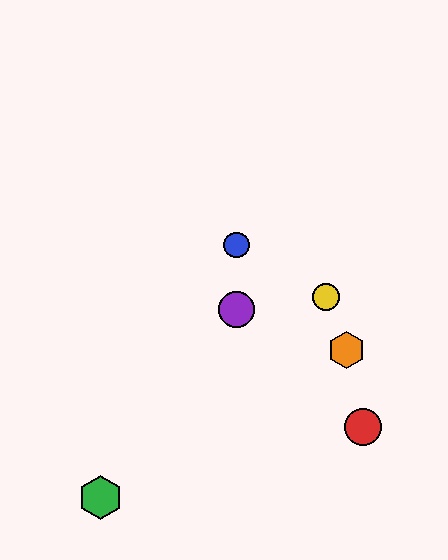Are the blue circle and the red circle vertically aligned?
No, the blue circle is at x≈236 and the red circle is at x≈363.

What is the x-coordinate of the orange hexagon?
The orange hexagon is at x≈346.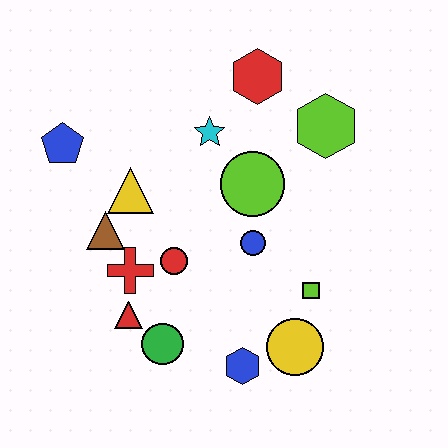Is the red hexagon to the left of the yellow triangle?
No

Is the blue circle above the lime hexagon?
No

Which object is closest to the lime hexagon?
The red hexagon is closest to the lime hexagon.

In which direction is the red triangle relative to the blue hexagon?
The red triangle is to the left of the blue hexagon.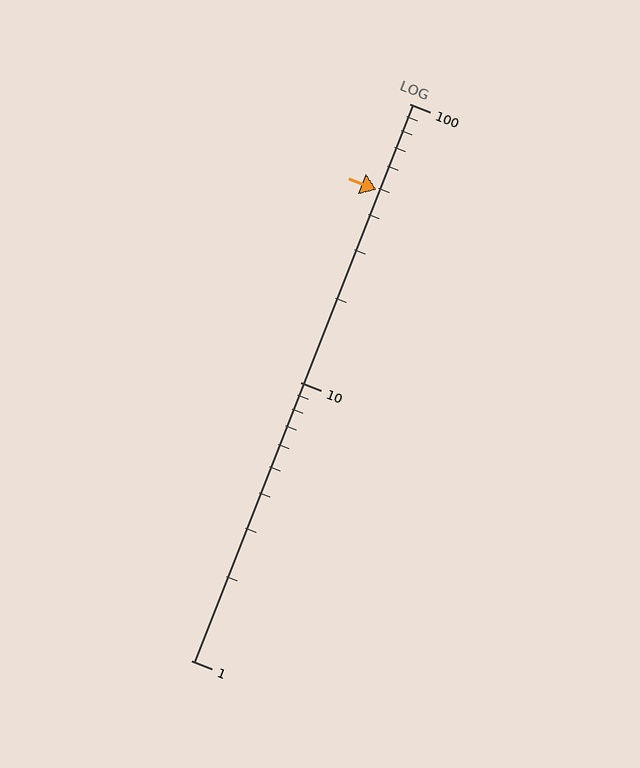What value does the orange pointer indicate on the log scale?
The pointer indicates approximately 49.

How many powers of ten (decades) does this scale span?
The scale spans 2 decades, from 1 to 100.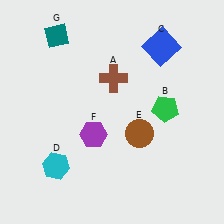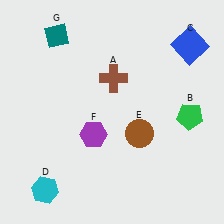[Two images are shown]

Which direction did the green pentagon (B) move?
The green pentagon (B) moved right.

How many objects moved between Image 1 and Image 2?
3 objects moved between the two images.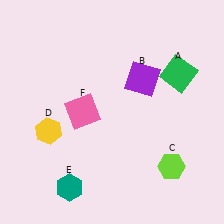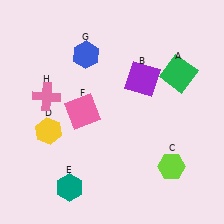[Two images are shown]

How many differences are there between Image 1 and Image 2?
There are 2 differences between the two images.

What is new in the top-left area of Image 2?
A pink cross (H) was added in the top-left area of Image 2.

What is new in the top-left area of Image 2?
A blue hexagon (G) was added in the top-left area of Image 2.